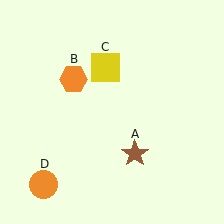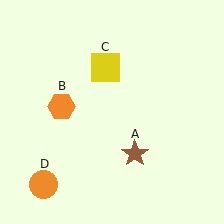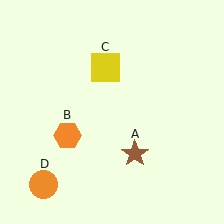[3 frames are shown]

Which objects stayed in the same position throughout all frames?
Brown star (object A) and yellow square (object C) and orange circle (object D) remained stationary.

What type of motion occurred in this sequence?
The orange hexagon (object B) rotated counterclockwise around the center of the scene.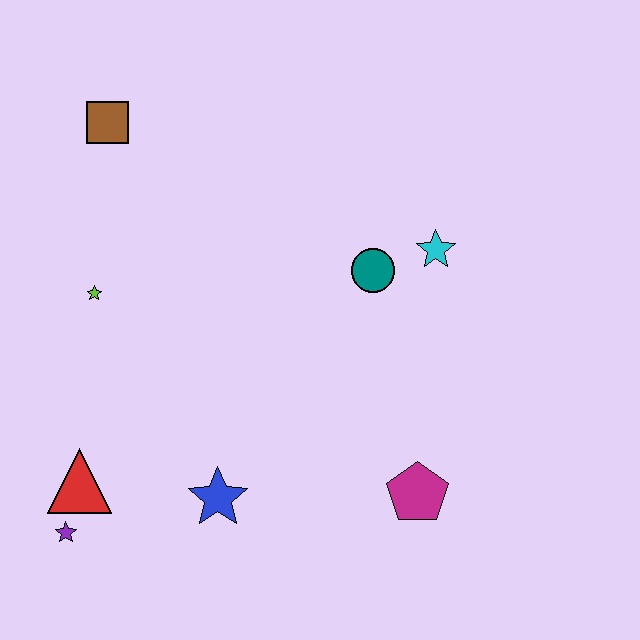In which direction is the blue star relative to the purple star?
The blue star is to the right of the purple star.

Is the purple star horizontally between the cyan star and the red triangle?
No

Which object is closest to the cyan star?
The teal circle is closest to the cyan star.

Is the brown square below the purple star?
No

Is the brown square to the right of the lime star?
Yes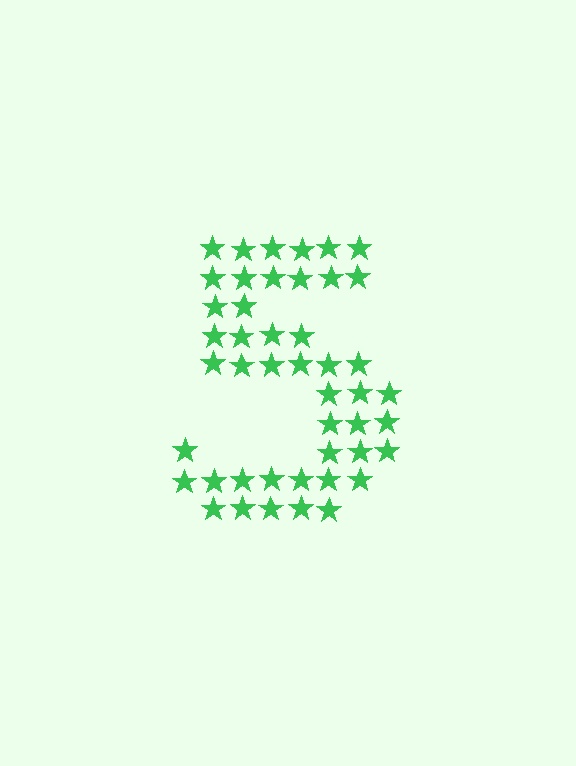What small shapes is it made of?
It is made of small stars.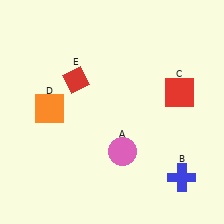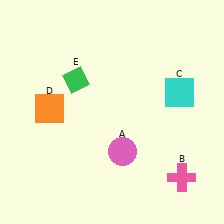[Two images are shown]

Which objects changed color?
B changed from blue to pink. C changed from red to cyan. E changed from red to green.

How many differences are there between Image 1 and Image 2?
There are 3 differences between the two images.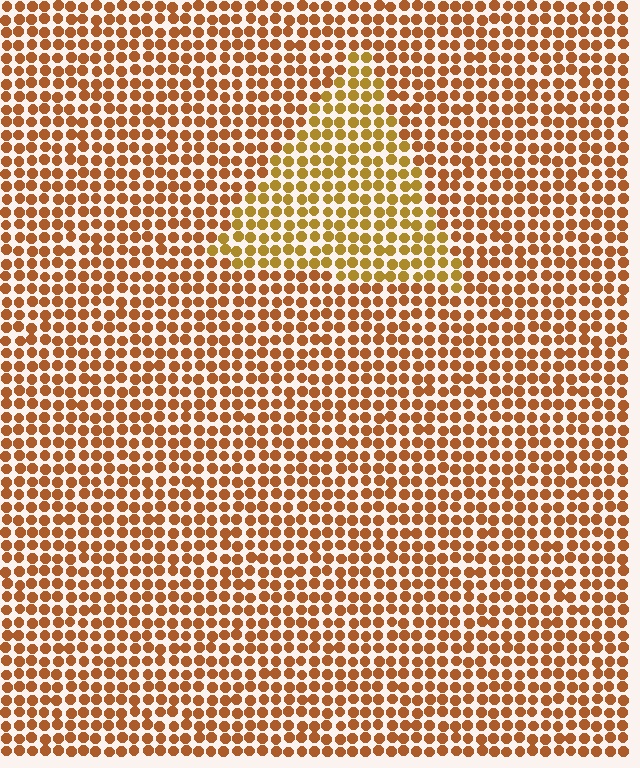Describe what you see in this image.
The image is filled with small brown elements in a uniform arrangement. A triangle-shaped region is visible where the elements are tinted to a slightly different hue, forming a subtle color boundary.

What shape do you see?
I see a triangle.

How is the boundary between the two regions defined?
The boundary is defined purely by a slight shift in hue (about 23 degrees). Spacing, size, and orientation are identical on both sides.